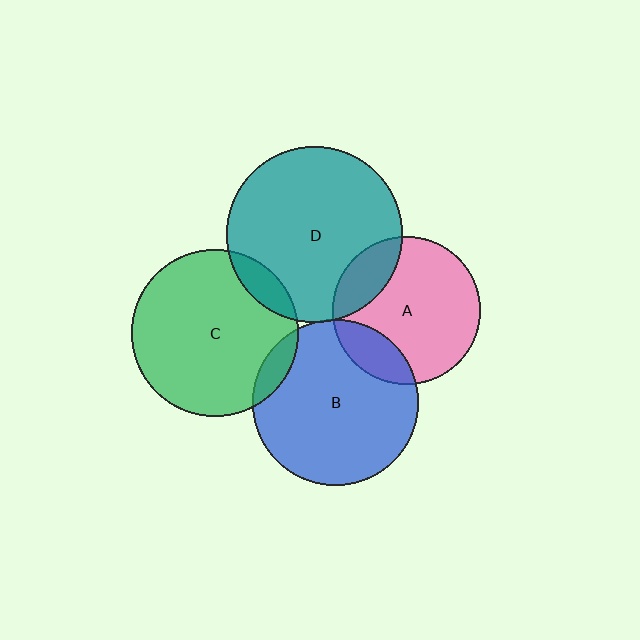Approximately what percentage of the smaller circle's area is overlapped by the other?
Approximately 10%.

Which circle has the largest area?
Circle D (teal).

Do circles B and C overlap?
Yes.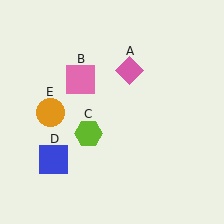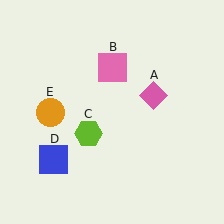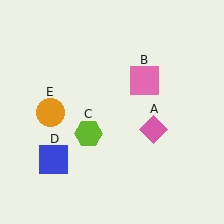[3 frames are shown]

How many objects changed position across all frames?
2 objects changed position: pink diamond (object A), pink square (object B).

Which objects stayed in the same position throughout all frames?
Lime hexagon (object C) and blue square (object D) and orange circle (object E) remained stationary.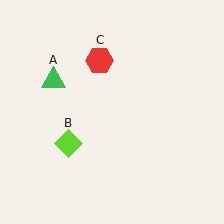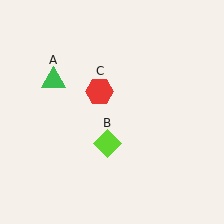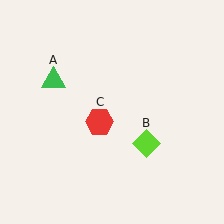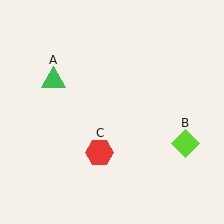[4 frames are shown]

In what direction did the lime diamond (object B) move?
The lime diamond (object B) moved right.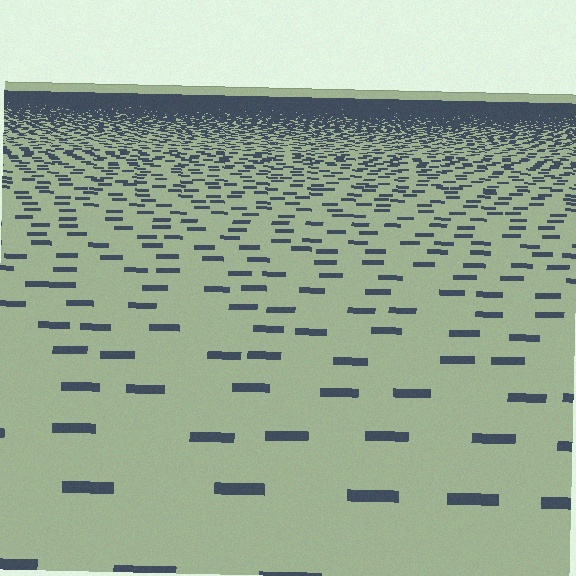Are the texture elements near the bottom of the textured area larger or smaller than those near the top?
Larger. Near the bottom, elements are closer to the viewer and appear at a bigger on-screen size.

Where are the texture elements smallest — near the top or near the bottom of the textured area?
Near the top.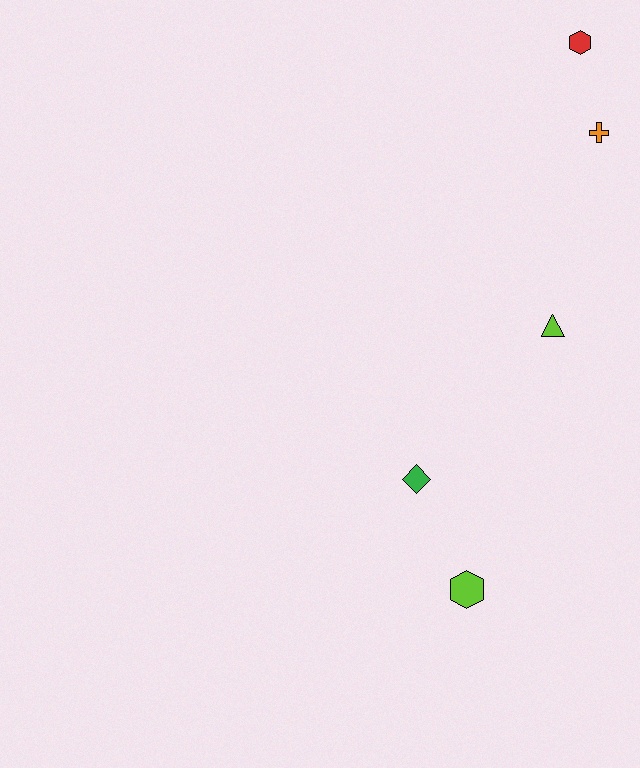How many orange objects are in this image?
There is 1 orange object.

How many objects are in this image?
There are 5 objects.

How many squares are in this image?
There are no squares.